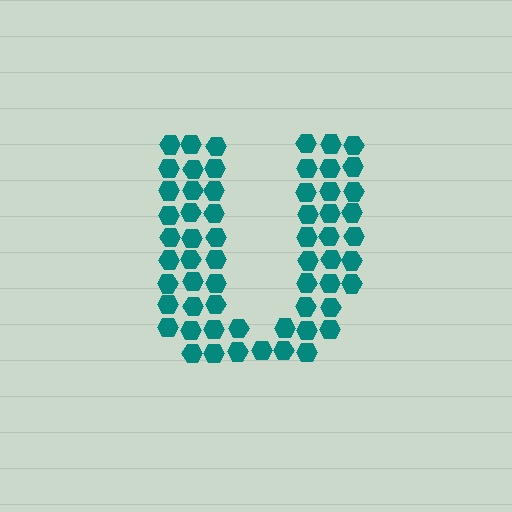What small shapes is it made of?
It is made of small hexagons.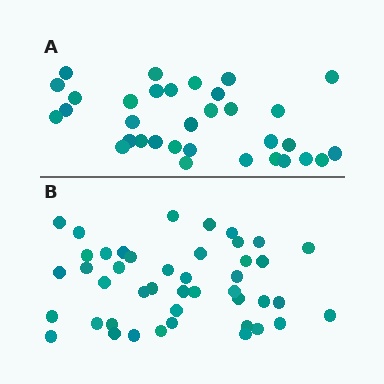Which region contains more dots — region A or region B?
Region B (the bottom region) has more dots.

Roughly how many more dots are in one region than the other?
Region B has roughly 12 or so more dots than region A.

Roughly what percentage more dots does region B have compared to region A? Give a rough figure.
About 35% more.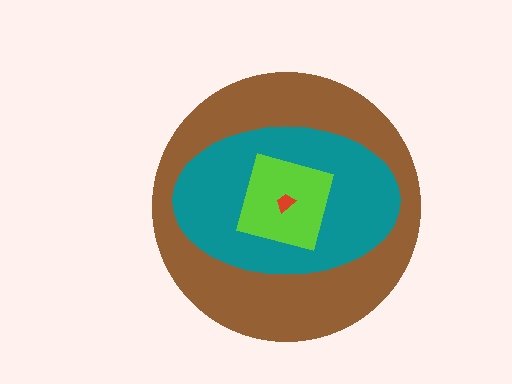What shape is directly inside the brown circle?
The teal ellipse.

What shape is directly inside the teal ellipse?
The lime square.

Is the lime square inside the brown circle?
Yes.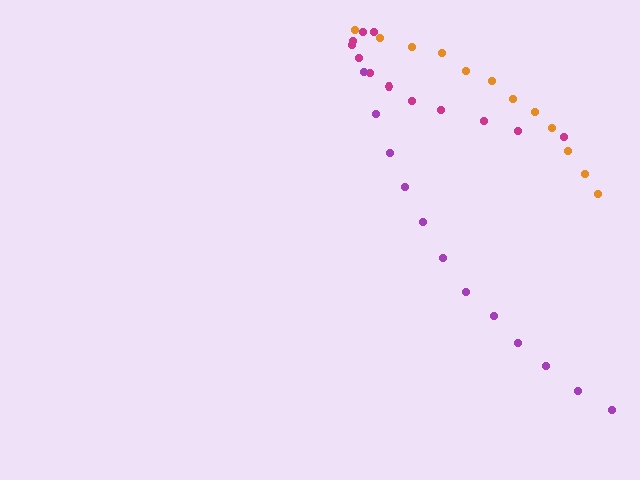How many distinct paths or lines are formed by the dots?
There are 3 distinct paths.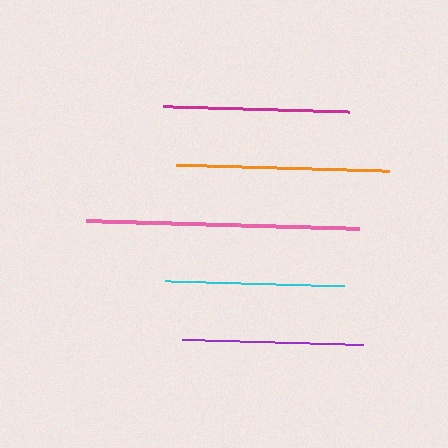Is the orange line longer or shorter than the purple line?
The orange line is longer than the purple line.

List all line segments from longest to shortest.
From longest to shortest: pink, orange, magenta, purple, cyan.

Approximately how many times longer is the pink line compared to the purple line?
The pink line is approximately 1.5 times the length of the purple line.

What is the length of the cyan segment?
The cyan segment is approximately 178 pixels long.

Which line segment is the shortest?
The cyan line is the shortest at approximately 178 pixels.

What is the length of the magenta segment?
The magenta segment is approximately 186 pixels long.